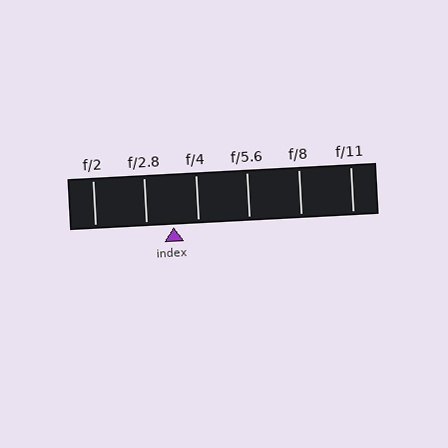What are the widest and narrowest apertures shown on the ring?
The widest aperture shown is f/2 and the narrowest is f/11.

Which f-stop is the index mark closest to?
The index mark is closest to f/4.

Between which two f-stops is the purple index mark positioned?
The index mark is between f/2.8 and f/4.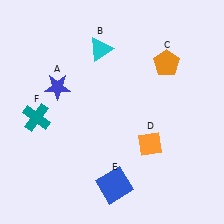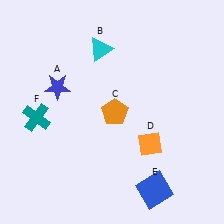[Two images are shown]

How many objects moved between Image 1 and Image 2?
2 objects moved between the two images.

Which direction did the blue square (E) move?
The blue square (E) moved right.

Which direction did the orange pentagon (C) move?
The orange pentagon (C) moved left.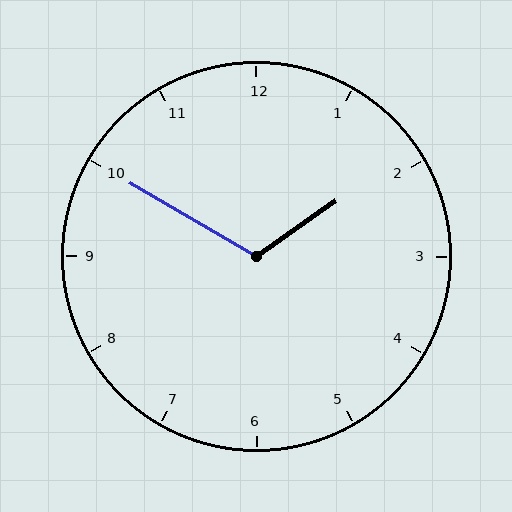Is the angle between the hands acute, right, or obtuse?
It is obtuse.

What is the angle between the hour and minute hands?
Approximately 115 degrees.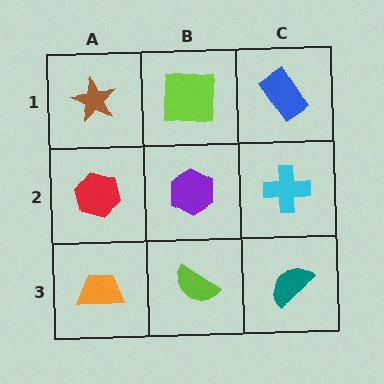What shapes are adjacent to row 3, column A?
A red hexagon (row 2, column A), a lime semicircle (row 3, column B).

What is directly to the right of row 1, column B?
A blue rectangle.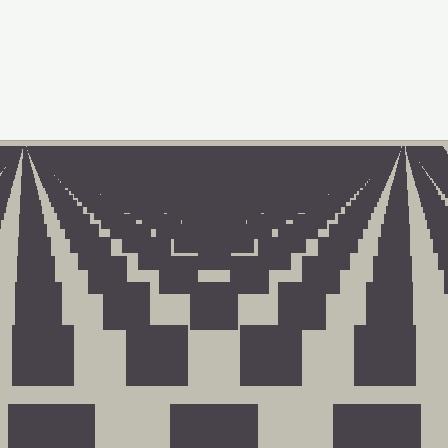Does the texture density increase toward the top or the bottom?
Density increases toward the top.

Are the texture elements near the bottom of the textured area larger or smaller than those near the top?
Larger. Near the bottom, elements are closer to the viewer and appear at a bigger on-screen size.